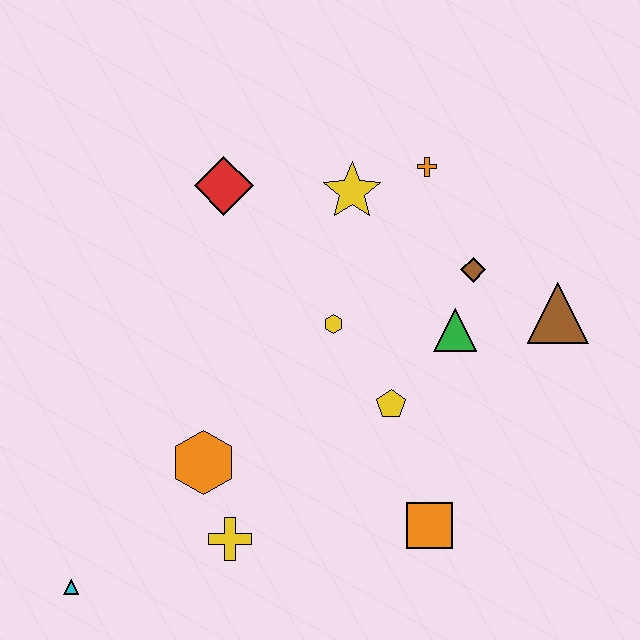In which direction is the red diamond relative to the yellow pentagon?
The red diamond is above the yellow pentagon.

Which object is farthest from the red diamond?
The cyan triangle is farthest from the red diamond.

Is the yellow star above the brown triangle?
Yes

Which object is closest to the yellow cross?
The orange hexagon is closest to the yellow cross.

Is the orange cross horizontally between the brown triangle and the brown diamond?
No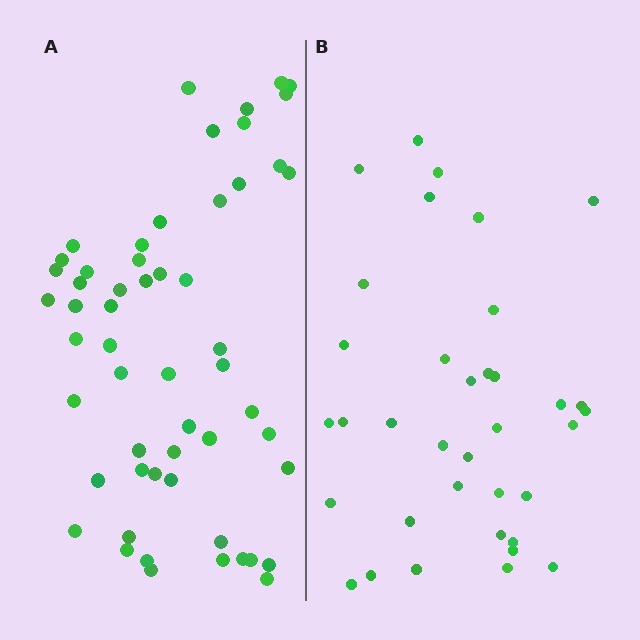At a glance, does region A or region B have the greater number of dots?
Region A (the left region) has more dots.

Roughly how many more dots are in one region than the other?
Region A has approximately 20 more dots than region B.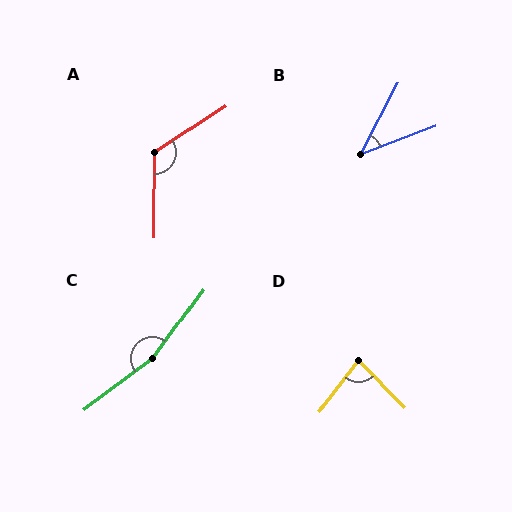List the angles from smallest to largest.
B (42°), D (81°), A (123°), C (163°).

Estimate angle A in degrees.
Approximately 123 degrees.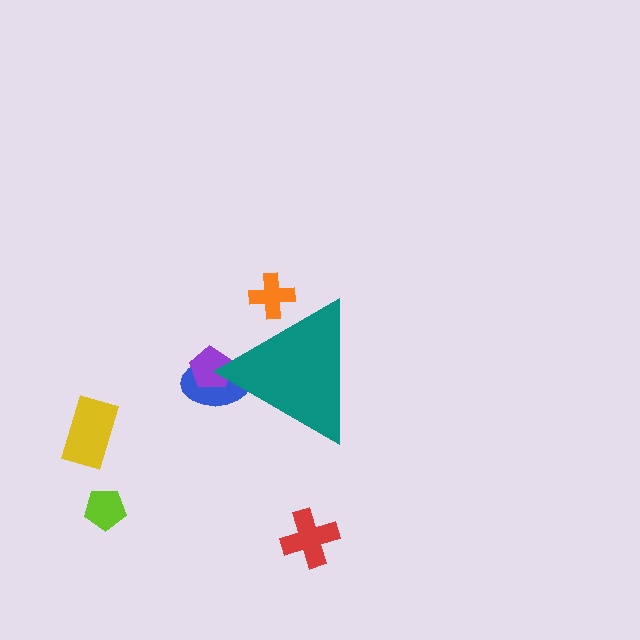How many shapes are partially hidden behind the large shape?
3 shapes are partially hidden.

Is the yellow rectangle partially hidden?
No, the yellow rectangle is fully visible.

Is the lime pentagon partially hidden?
No, the lime pentagon is fully visible.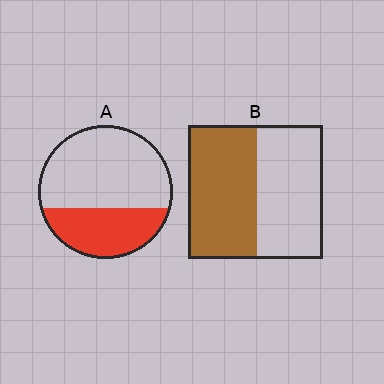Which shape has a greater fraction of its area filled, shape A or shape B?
Shape B.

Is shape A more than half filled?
No.